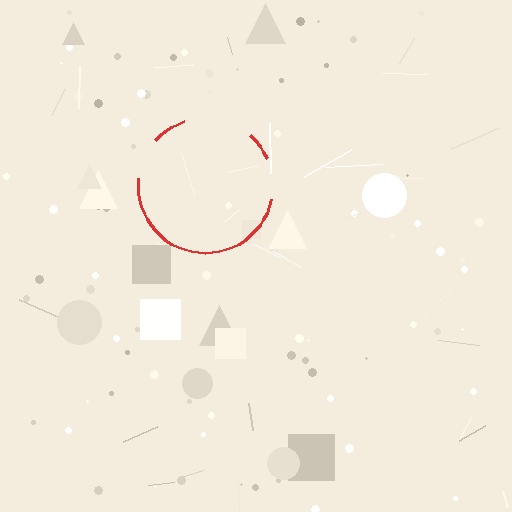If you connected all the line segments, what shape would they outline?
They would outline a circle.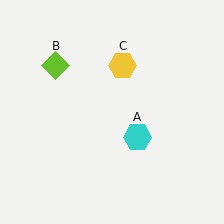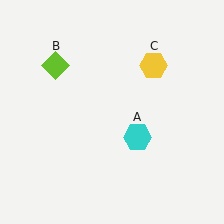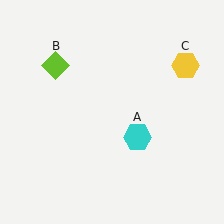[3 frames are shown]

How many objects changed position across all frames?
1 object changed position: yellow hexagon (object C).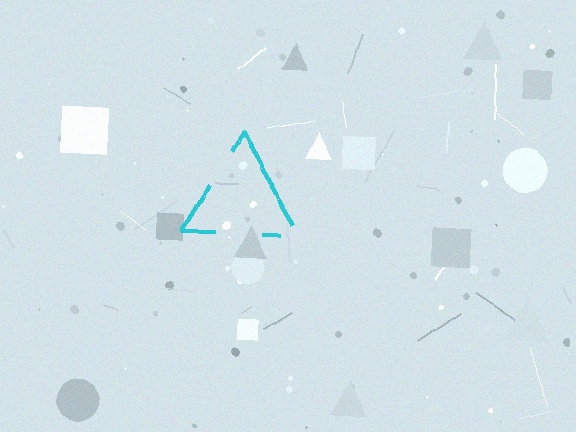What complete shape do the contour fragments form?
The contour fragments form a triangle.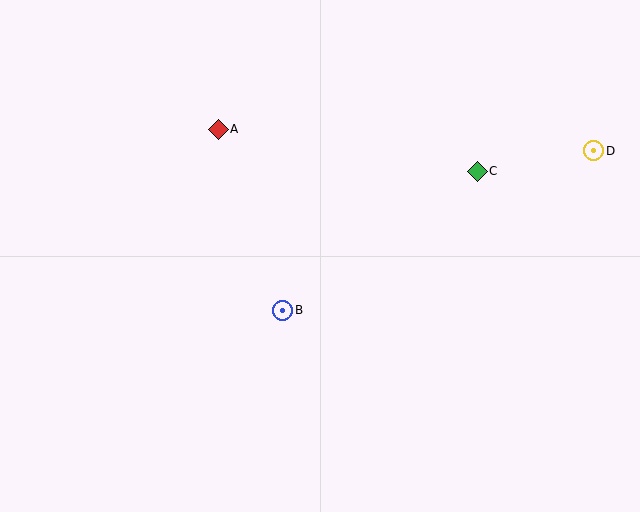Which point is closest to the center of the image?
Point B at (283, 310) is closest to the center.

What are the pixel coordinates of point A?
Point A is at (218, 129).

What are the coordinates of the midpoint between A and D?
The midpoint between A and D is at (406, 140).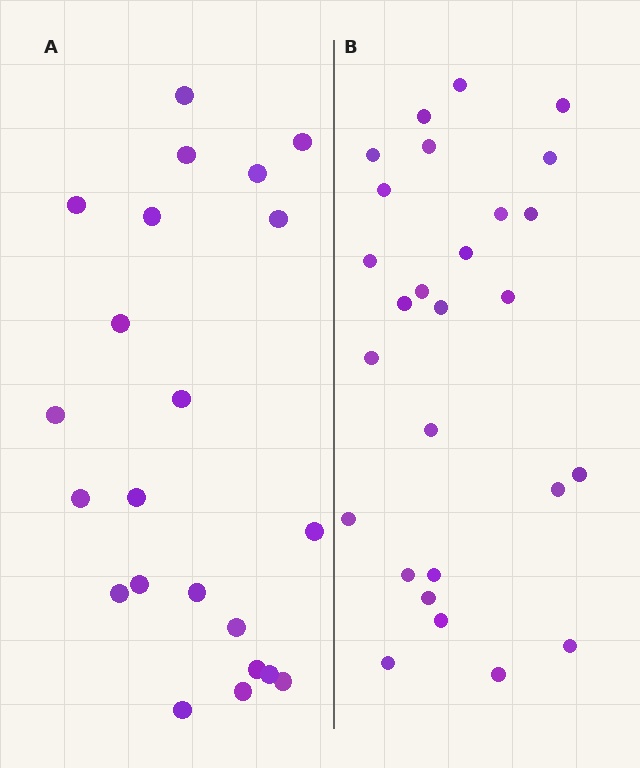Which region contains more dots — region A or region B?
Region B (the right region) has more dots.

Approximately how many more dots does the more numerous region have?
Region B has about 5 more dots than region A.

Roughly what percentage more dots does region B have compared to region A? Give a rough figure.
About 25% more.